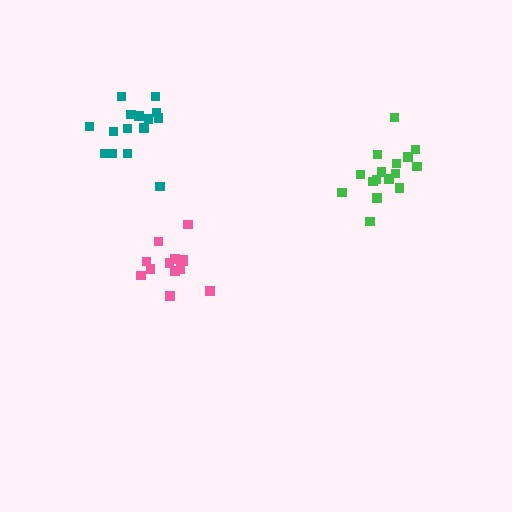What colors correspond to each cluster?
The clusters are colored: pink, green, teal.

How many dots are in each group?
Group 1: 13 dots, Group 2: 16 dots, Group 3: 15 dots (44 total).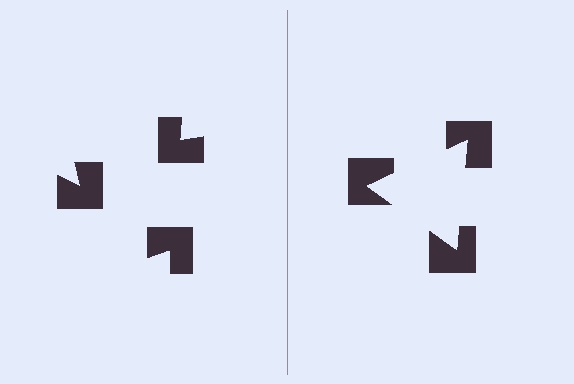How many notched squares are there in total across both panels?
6 — 3 on each side.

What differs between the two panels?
The notched squares are positioned identically on both sides; only the wedge orientations differ. On the right they align to a triangle; on the left they are misaligned.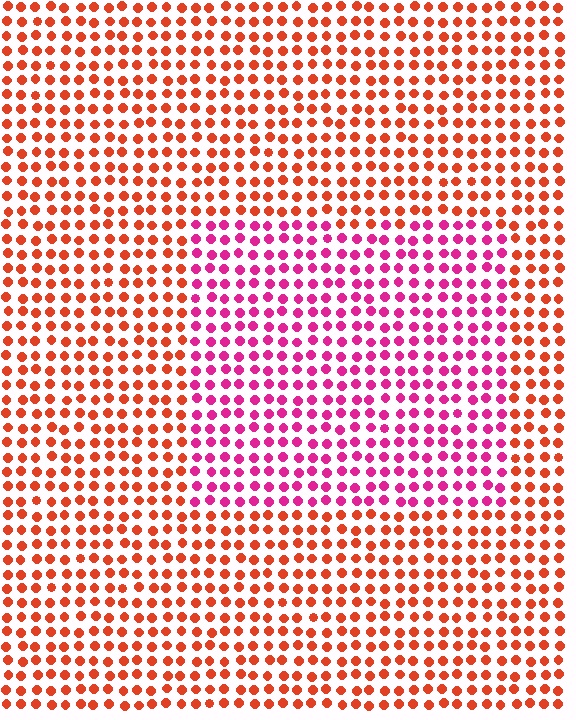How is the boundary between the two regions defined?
The boundary is defined purely by a slight shift in hue (about 46 degrees). Spacing, size, and orientation are identical on both sides.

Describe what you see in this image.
The image is filled with small red elements in a uniform arrangement. A rectangle-shaped region is visible where the elements are tinted to a slightly different hue, forming a subtle color boundary.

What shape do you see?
I see a rectangle.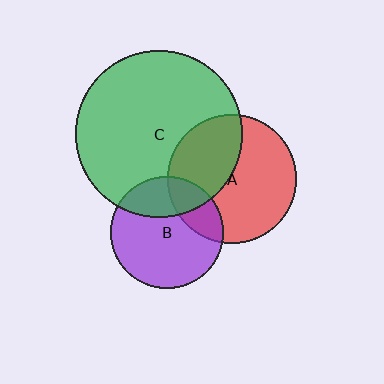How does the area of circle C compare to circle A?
Approximately 1.7 times.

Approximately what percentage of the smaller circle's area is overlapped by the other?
Approximately 25%.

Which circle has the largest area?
Circle C (green).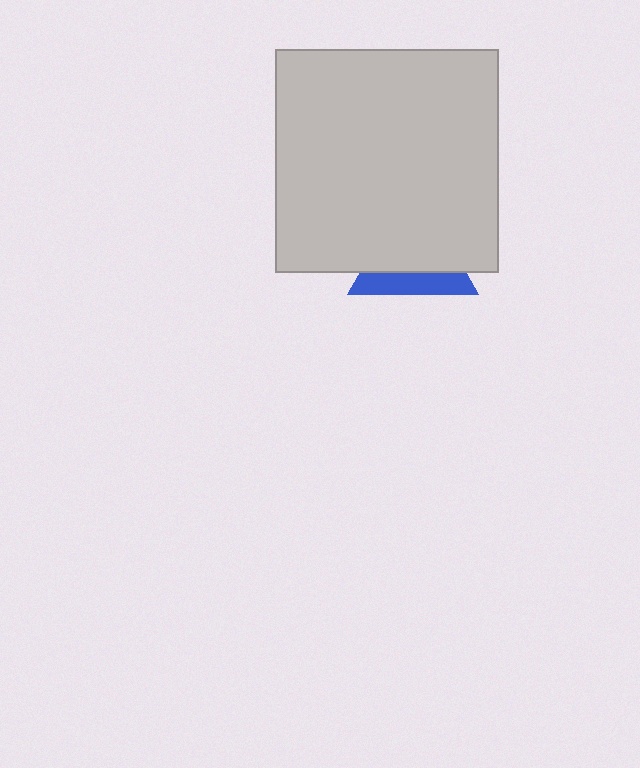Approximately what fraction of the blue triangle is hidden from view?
Roughly 66% of the blue triangle is hidden behind the light gray square.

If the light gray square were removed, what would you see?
You would see the complete blue triangle.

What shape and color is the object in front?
The object in front is a light gray square.